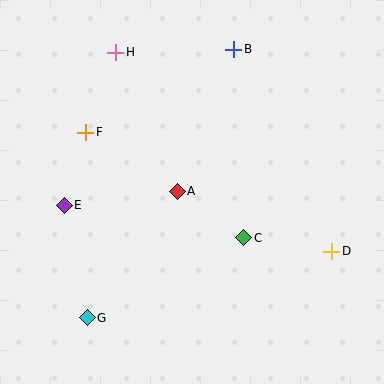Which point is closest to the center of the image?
Point A at (177, 191) is closest to the center.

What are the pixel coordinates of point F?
Point F is at (86, 132).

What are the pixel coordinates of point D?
Point D is at (332, 251).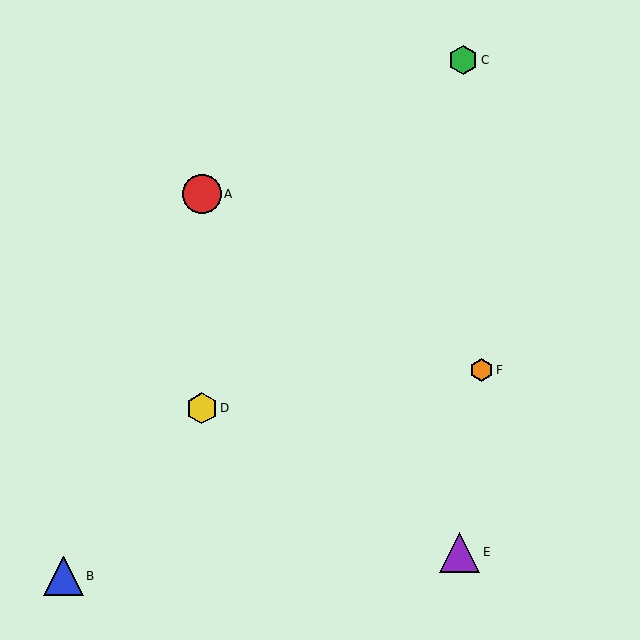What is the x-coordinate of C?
Object C is at x≈463.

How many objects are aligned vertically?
2 objects (A, D) are aligned vertically.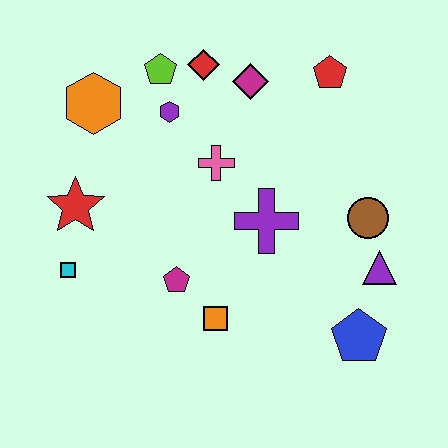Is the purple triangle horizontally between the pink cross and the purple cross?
No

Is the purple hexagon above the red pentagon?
No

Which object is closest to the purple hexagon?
The lime pentagon is closest to the purple hexagon.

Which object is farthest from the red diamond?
The blue pentagon is farthest from the red diamond.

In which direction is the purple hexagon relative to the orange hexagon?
The purple hexagon is to the right of the orange hexagon.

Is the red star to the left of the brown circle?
Yes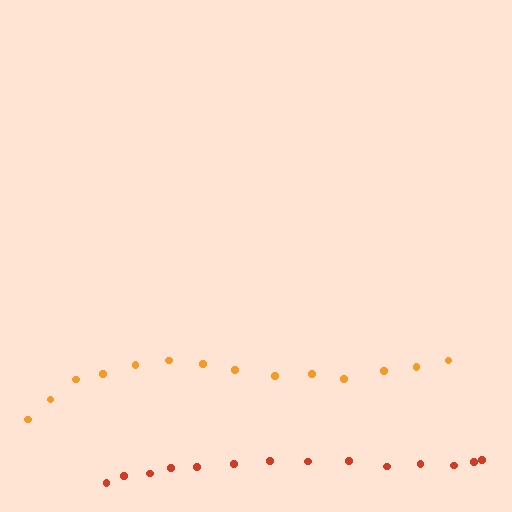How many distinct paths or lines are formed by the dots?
There are 2 distinct paths.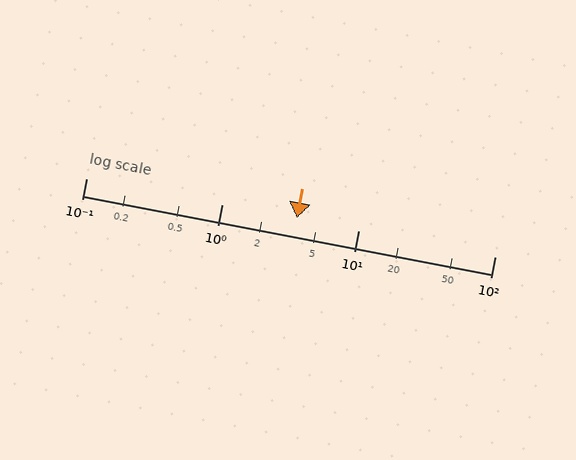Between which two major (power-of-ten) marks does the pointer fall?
The pointer is between 1 and 10.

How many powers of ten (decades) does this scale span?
The scale spans 3 decades, from 0.1 to 100.